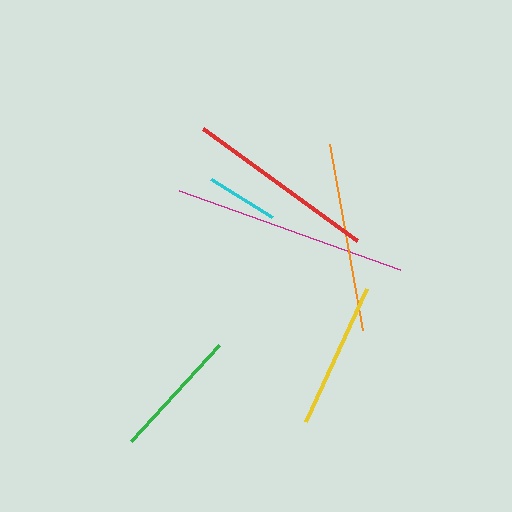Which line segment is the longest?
The magenta line is the longest at approximately 234 pixels.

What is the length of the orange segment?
The orange segment is approximately 189 pixels long.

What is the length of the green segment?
The green segment is approximately 130 pixels long.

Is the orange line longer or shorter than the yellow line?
The orange line is longer than the yellow line.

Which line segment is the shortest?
The cyan line is the shortest at approximately 71 pixels.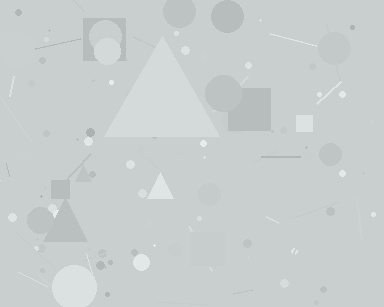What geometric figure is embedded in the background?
A triangle is embedded in the background.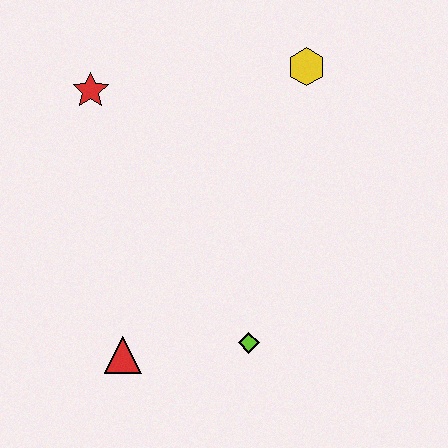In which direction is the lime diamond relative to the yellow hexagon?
The lime diamond is below the yellow hexagon.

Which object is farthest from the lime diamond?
The red star is farthest from the lime diamond.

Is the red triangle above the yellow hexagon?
No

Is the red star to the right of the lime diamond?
No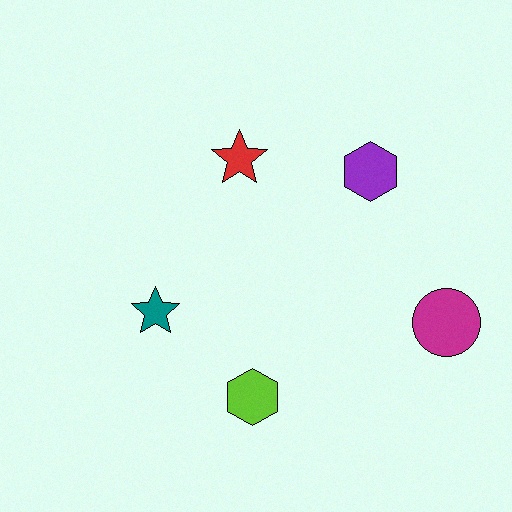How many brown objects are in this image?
There are no brown objects.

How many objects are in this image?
There are 5 objects.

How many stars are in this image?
There are 2 stars.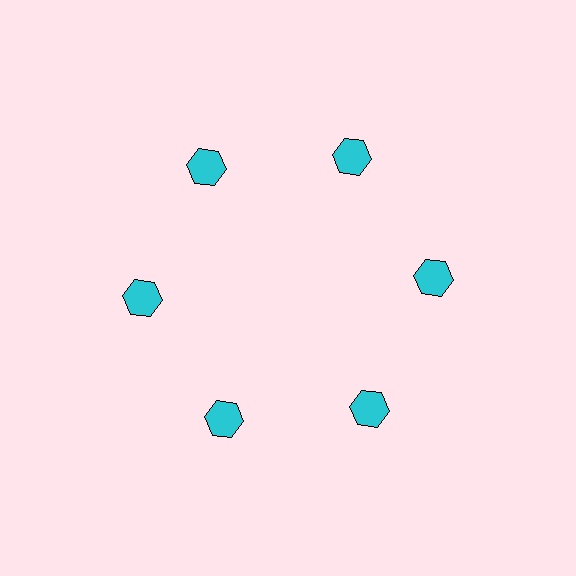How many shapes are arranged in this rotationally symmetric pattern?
There are 6 shapes, arranged in 6 groups of 1.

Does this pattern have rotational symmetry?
Yes, this pattern has 6-fold rotational symmetry. It looks the same after rotating 60 degrees around the center.